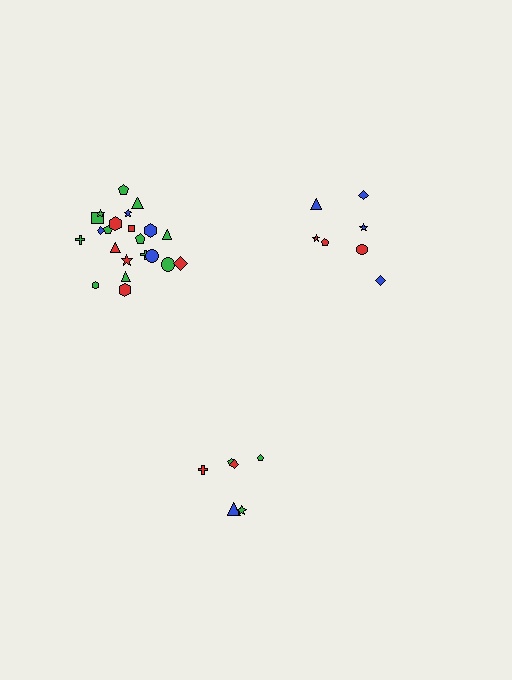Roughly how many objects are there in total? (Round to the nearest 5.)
Roughly 35 objects in total.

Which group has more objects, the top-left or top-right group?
The top-left group.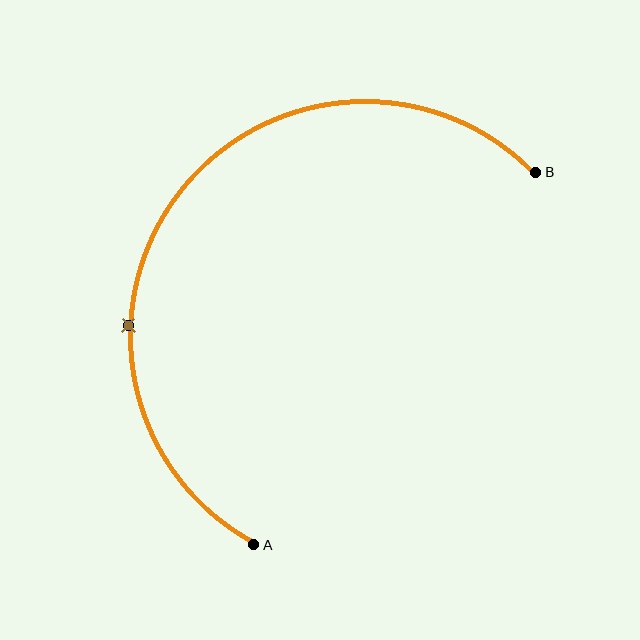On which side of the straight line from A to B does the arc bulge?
The arc bulges above and to the left of the straight line connecting A and B.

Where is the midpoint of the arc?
The arc midpoint is the point on the curve farthest from the straight line joining A and B. It sits above and to the left of that line.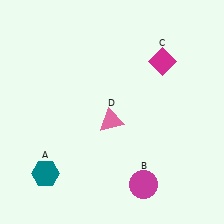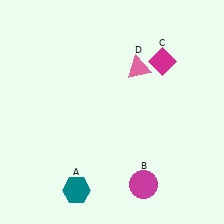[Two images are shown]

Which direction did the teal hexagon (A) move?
The teal hexagon (A) moved right.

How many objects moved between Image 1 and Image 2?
2 objects moved between the two images.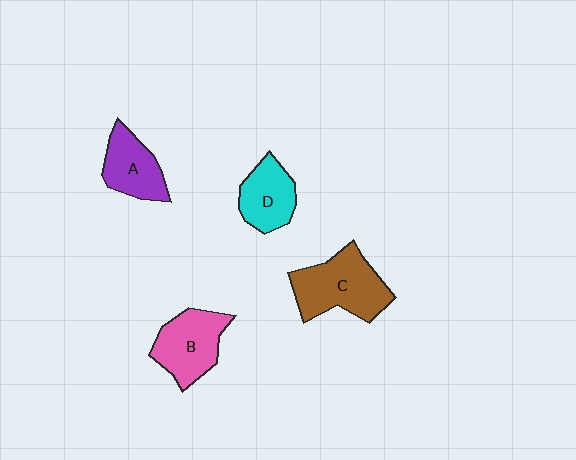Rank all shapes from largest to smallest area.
From largest to smallest: C (brown), B (pink), A (purple), D (cyan).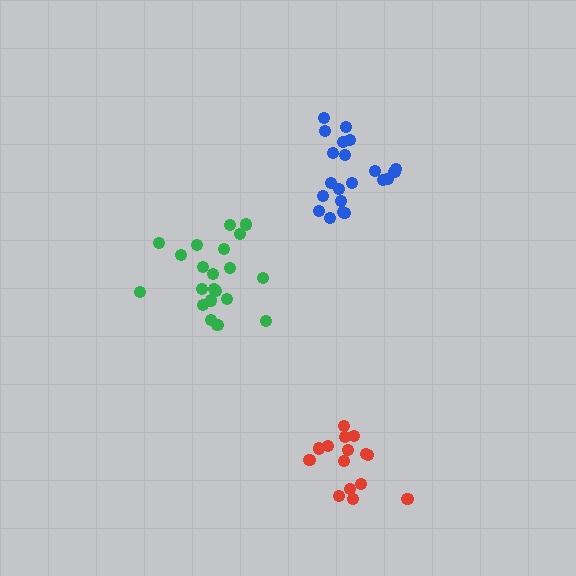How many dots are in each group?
Group 1: 21 dots, Group 2: 21 dots, Group 3: 15 dots (57 total).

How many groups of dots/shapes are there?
There are 3 groups.